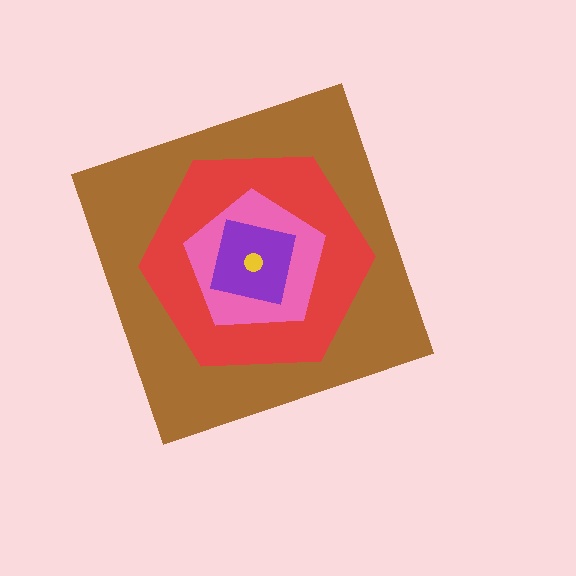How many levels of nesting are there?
5.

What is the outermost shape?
The brown diamond.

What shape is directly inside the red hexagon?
The pink pentagon.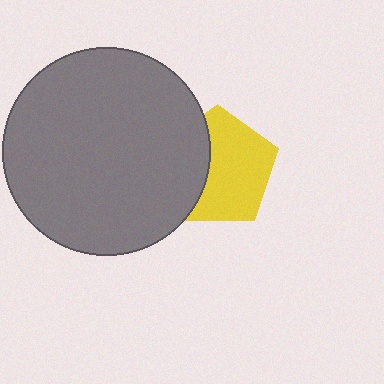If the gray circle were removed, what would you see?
You would see the complete yellow pentagon.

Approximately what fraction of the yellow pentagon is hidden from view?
Roughly 36% of the yellow pentagon is hidden behind the gray circle.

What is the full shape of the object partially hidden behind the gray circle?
The partially hidden object is a yellow pentagon.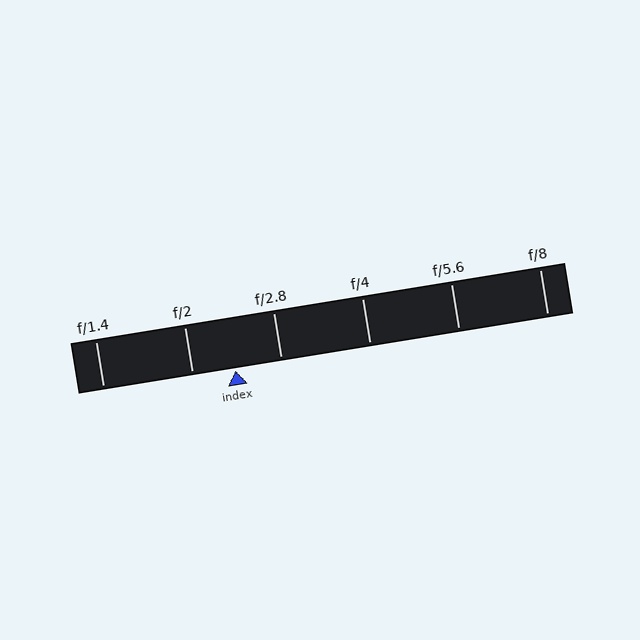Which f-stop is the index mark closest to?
The index mark is closest to f/2.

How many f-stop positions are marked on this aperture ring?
There are 6 f-stop positions marked.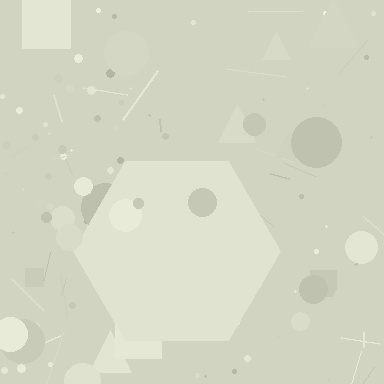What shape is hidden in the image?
A hexagon is hidden in the image.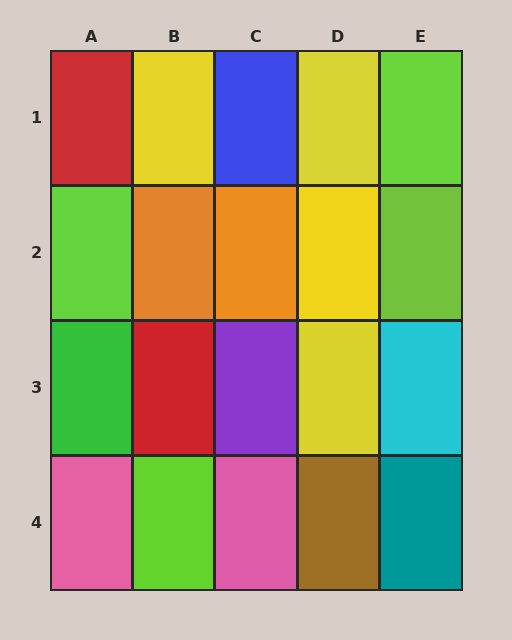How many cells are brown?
1 cell is brown.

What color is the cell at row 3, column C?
Purple.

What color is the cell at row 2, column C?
Orange.